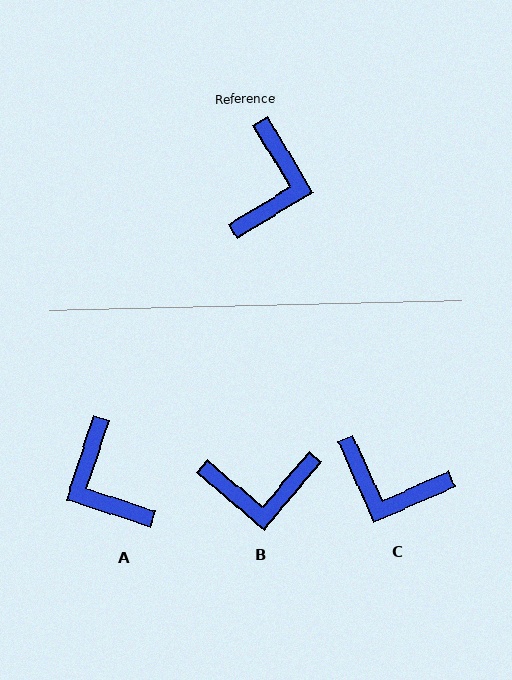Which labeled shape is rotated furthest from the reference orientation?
A, about 139 degrees away.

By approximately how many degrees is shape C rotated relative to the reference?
Approximately 97 degrees clockwise.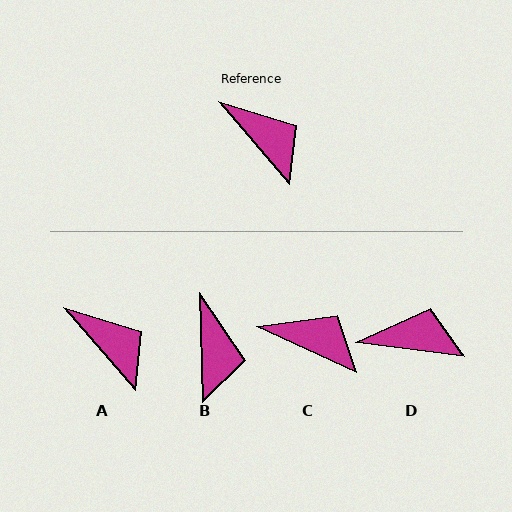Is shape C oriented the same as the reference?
No, it is off by about 25 degrees.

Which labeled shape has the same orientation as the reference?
A.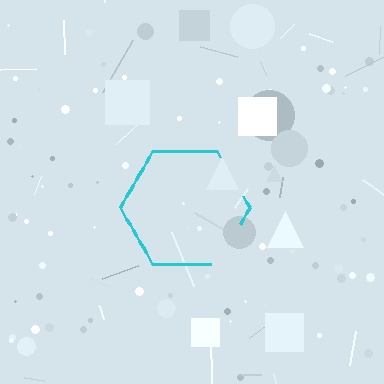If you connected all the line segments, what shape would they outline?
They would outline a hexagon.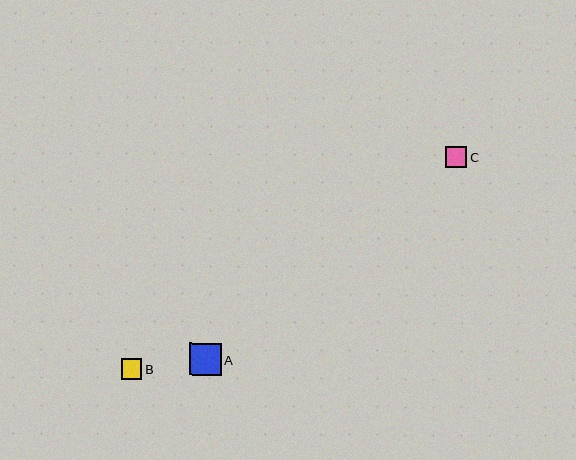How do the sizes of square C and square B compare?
Square C and square B are approximately the same size.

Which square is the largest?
Square A is the largest with a size of approximately 32 pixels.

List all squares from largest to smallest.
From largest to smallest: A, C, B.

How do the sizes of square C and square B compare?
Square C and square B are approximately the same size.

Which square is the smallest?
Square B is the smallest with a size of approximately 21 pixels.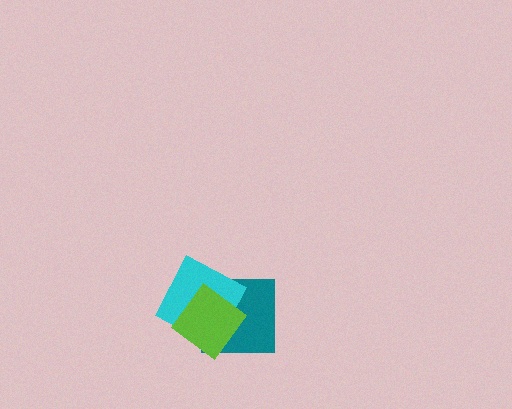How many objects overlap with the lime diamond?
2 objects overlap with the lime diamond.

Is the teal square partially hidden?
Yes, it is partially covered by another shape.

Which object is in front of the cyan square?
The lime diamond is in front of the cyan square.